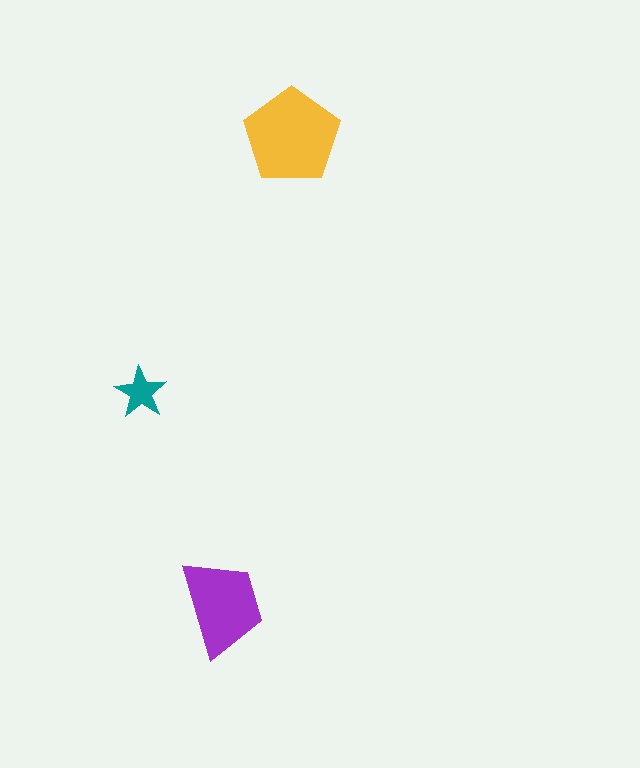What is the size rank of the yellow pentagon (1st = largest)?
1st.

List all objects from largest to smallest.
The yellow pentagon, the purple trapezoid, the teal star.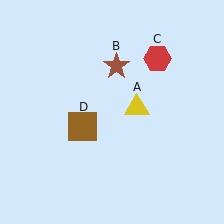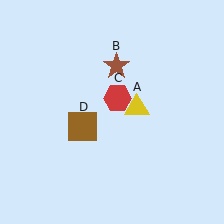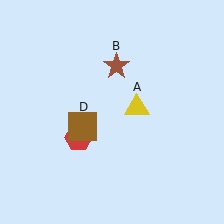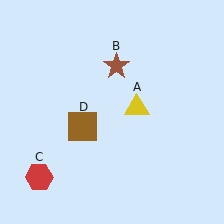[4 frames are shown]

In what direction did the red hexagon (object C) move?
The red hexagon (object C) moved down and to the left.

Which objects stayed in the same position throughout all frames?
Yellow triangle (object A) and brown star (object B) and brown square (object D) remained stationary.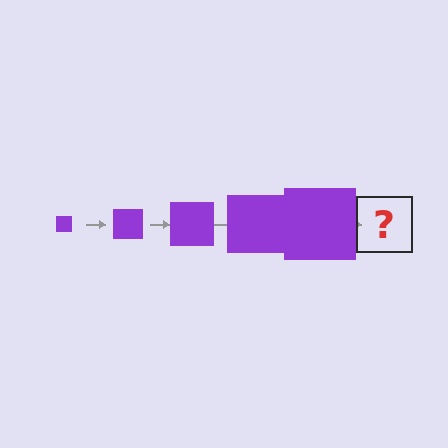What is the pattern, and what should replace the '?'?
The pattern is that the square gets progressively larger each step. The '?' should be a purple square, larger than the previous one.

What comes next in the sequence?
The next element should be a purple square, larger than the previous one.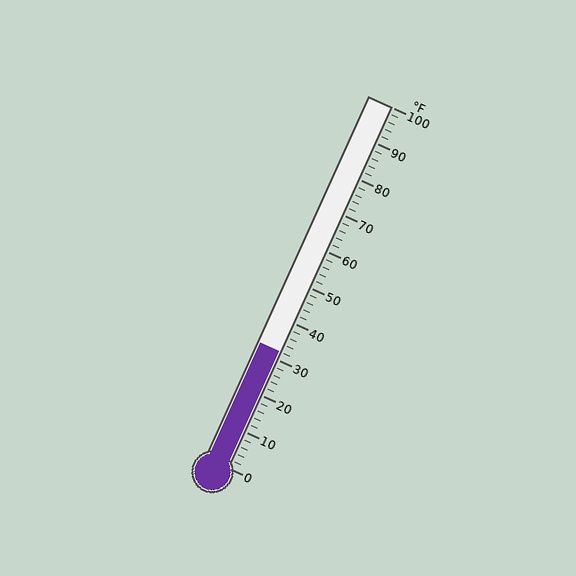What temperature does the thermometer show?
The thermometer shows approximately 32°F.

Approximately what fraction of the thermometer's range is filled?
The thermometer is filled to approximately 30% of its range.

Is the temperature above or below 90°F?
The temperature is below 90°F.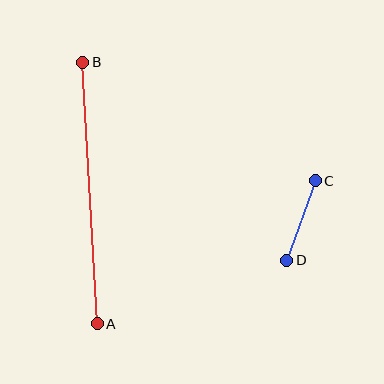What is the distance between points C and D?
The distance is approximately 85 pixels.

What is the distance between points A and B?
The distance is approximately 262 pixels.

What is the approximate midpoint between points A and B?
The midpoint is at approximately (90, 193) pixels.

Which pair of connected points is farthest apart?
Points A and B are farthest apart.